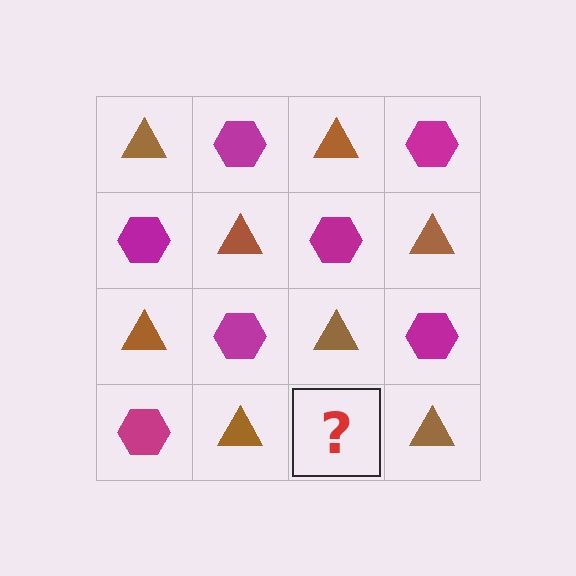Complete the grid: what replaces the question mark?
The question mark should be replaced with a magenta hexagon.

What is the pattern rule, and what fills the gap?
The rule is that it alternates brown triangle and magenta hexagon in a checkerboard pattern. The gap should be filled with a magenta hexagon.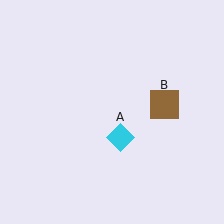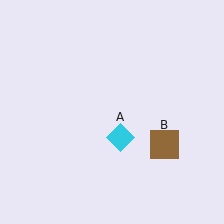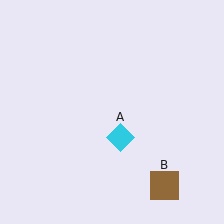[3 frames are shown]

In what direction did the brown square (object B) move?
The brown square (object B) moved down.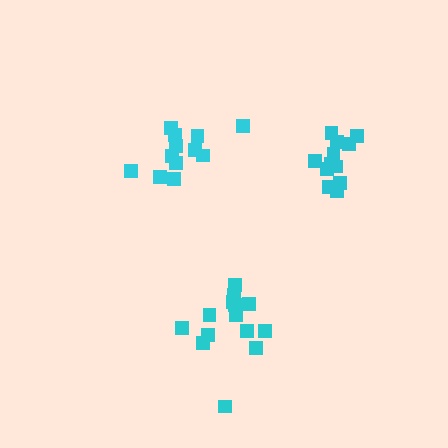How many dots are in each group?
Group 1: 12 dots, Group 2: 14 dots, Group 3: 12 dots (38 total).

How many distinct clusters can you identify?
There are 3 distinct clusters.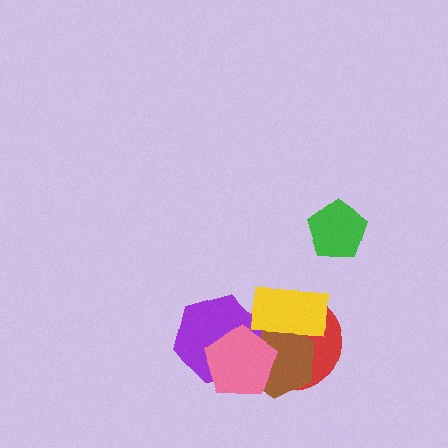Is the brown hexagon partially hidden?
Yes, it is partially covered by another shape.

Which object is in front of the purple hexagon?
The pink pentagon is in front of the purple hexagon.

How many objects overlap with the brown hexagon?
4 objects overlap with the brown hexagon.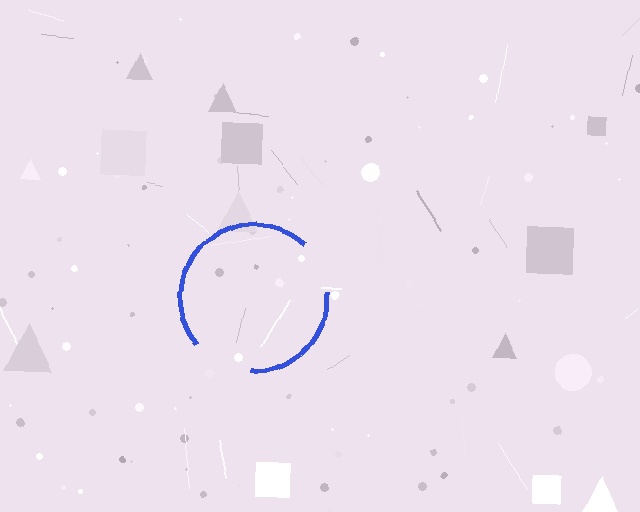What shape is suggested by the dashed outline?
The dashed outline suggests a circle.